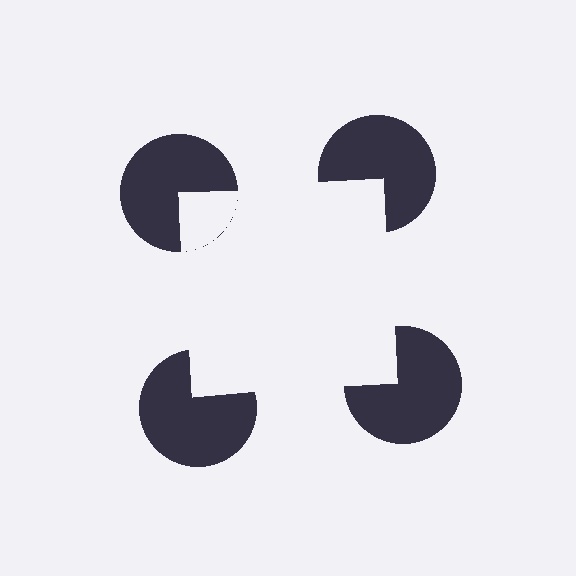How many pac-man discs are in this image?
There are 4 — one at each vertex of the illusory square.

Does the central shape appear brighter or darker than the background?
It typically appears slightly brighter than the background, even though no actual brightness change is drawn.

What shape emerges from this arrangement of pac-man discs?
An illusory square — its edges are inferred from the aligned wedge cuts in the pac-man discs, not physically drawn.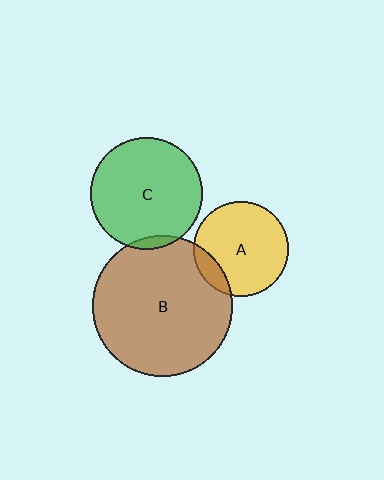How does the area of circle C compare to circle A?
Approximately 1.4 times.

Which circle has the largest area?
Circle B (brown).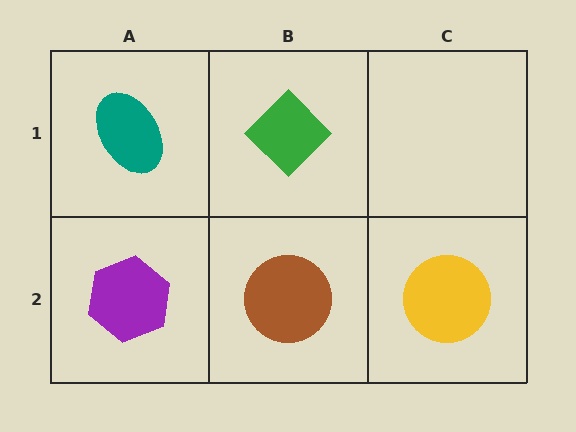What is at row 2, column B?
A brown circle.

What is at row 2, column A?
A purple hexagon.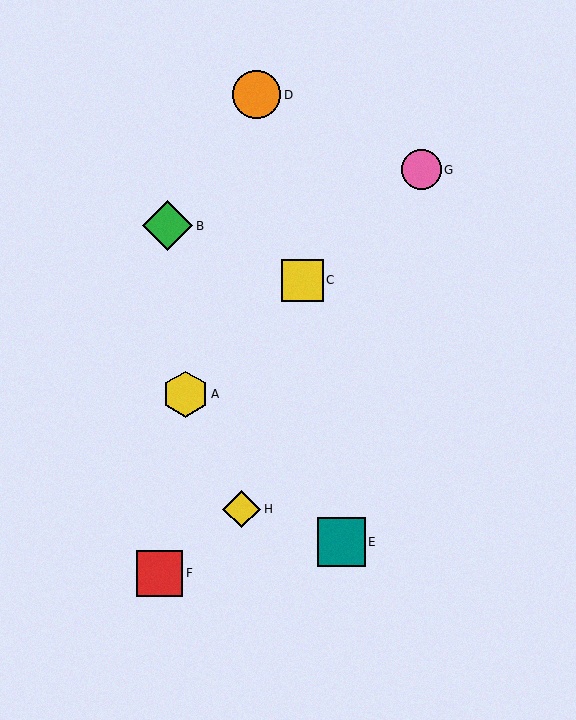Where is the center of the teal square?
The center of the teal square is at (341, 542).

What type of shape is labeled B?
Shape B is a green diamond.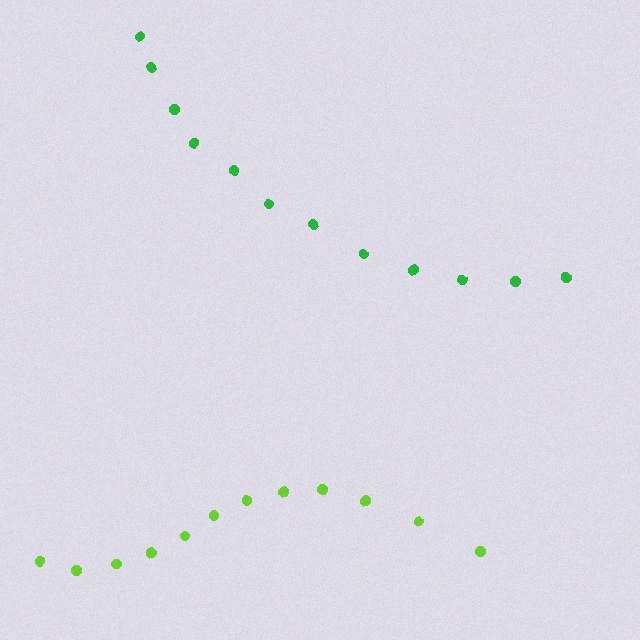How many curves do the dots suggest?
There are 2 distinct paths.